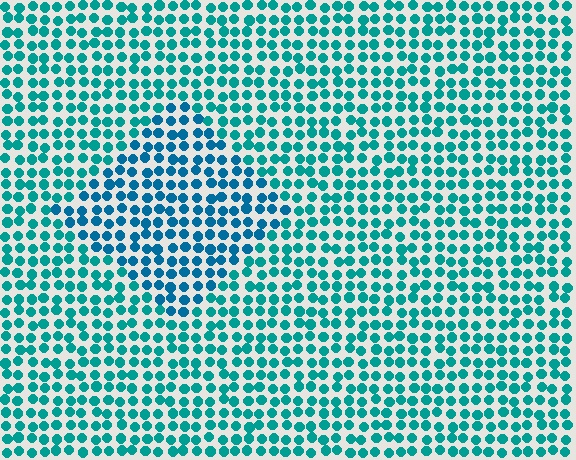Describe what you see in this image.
The image is filled with small teal elements in a uniform arrangement. A diamond-shaped region is visible where the elements are tinted to a slightly different hue, forming a subtle color boundary.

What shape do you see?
I see a diamond.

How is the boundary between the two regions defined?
The boundary is defined purely by a slight shift in hue (about 23 degrees). Spacing, size, and orientation are identical on both sides.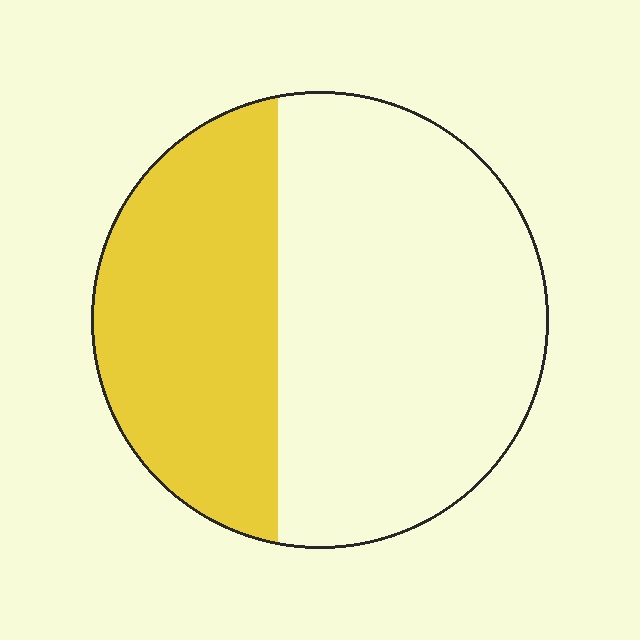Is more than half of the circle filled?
No.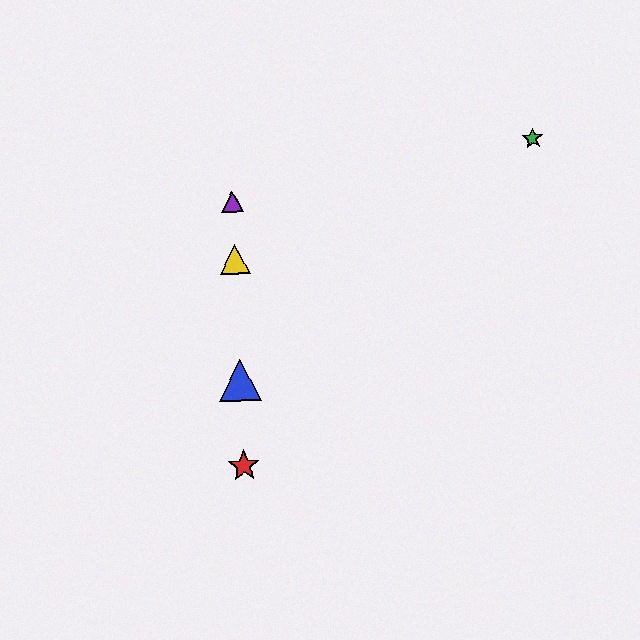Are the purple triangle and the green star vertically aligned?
No, the purple triangle is at x≈232 and the green star is at x≈533.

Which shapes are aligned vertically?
The red star, the blue triangle, the yellow triangle, the purple triangle are aligned vertically.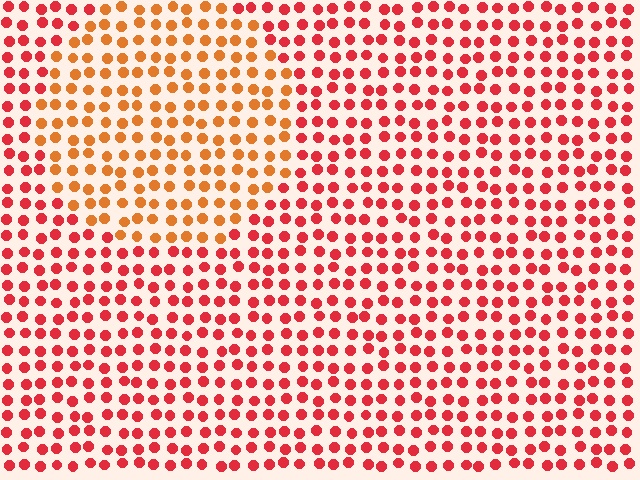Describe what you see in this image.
The image is filled with small red elements in a uniform arrangement. A circle-shaped region is visible where the elements are tinted to a slightly different hue, forming a subtle color boundary.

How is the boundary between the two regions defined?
The boundary is defined purely by a slight shift in hue (about 32 degrees). Spacing, size, and orientation are identical on both sides.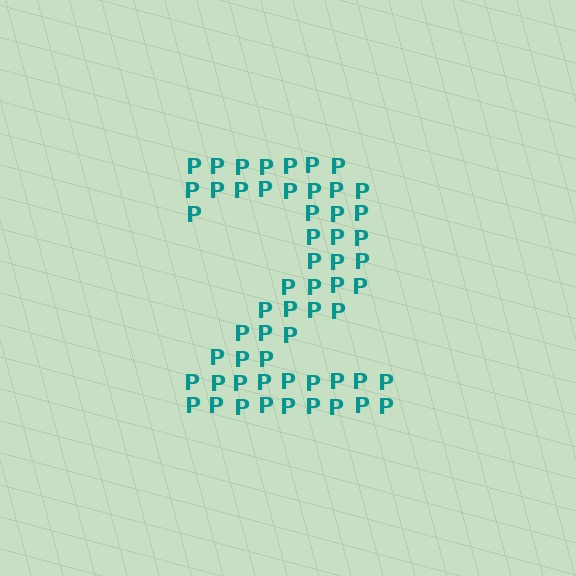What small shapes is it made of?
It is made of small letter P's.